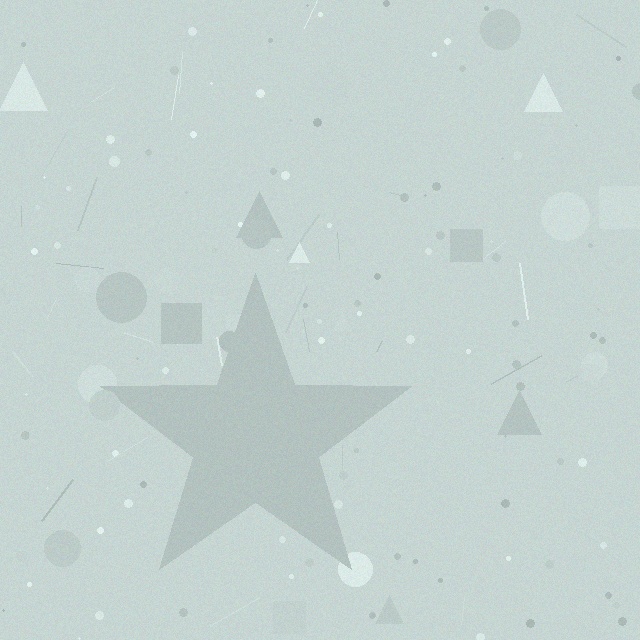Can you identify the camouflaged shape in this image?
The camouflaged shape is a star.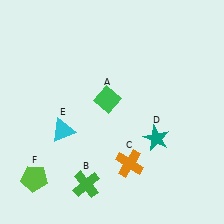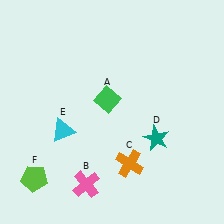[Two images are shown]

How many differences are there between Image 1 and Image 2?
There is 1 difference between the two images.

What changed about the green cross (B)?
In Image 1, B is green. In Image 2, it changed to pink.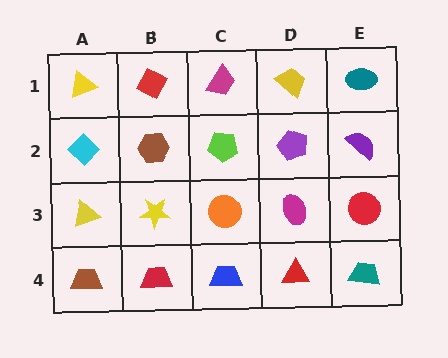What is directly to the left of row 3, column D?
An orange circle.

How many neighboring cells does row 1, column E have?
2.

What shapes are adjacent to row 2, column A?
A yellow triangle (row 1, column A), a yellow triangle (row 3, column A), a brown hexagon (row 2, column B).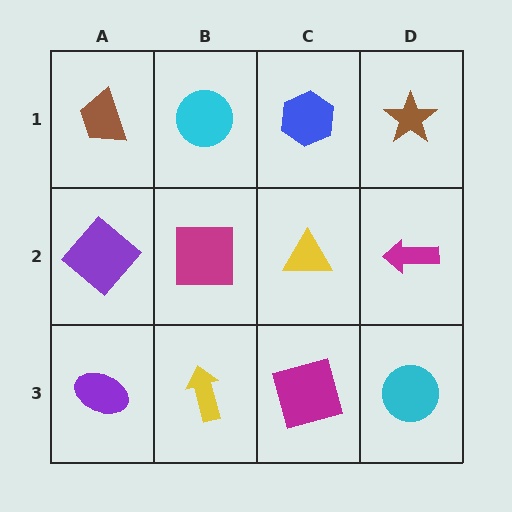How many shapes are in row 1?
4 shapes.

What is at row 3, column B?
A yellow arrow.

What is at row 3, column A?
A purple ellipse.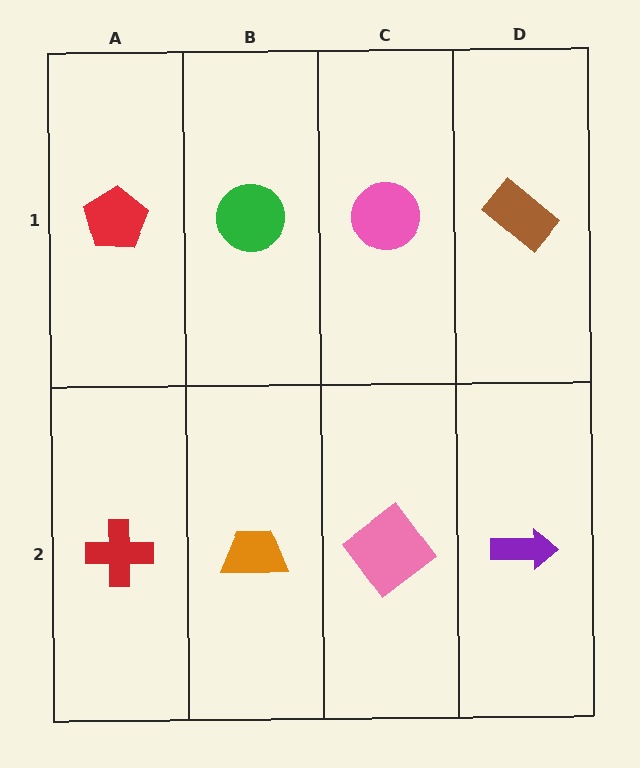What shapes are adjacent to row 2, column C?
A pink circle (row 1, column C), an orange trapezoid (row 2, column B), a purple arrow (row 2, column D).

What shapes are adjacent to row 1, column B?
An orange trapezoid (row 2, column B), a red pentagon (row 1, column A), a pink circle (row 1, column C).